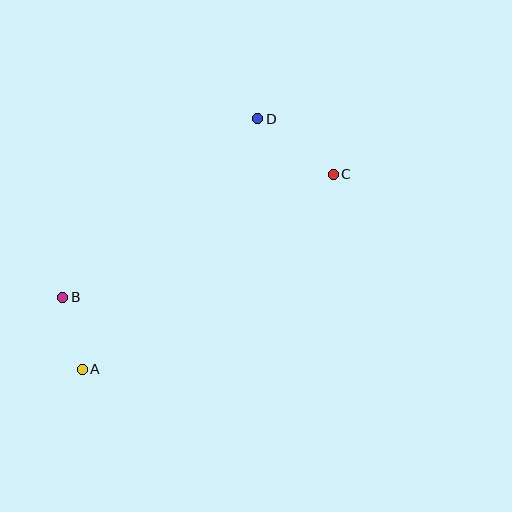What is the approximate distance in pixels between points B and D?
The distance between B and D is approximately 264 pixels.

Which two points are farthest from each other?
Points A and C are farthest from each other.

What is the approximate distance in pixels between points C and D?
The distance between C and D is approximately 94 pixels.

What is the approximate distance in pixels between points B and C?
The distance between B and C is approximately 297 pixels.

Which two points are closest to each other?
Points A and B are closest to each other.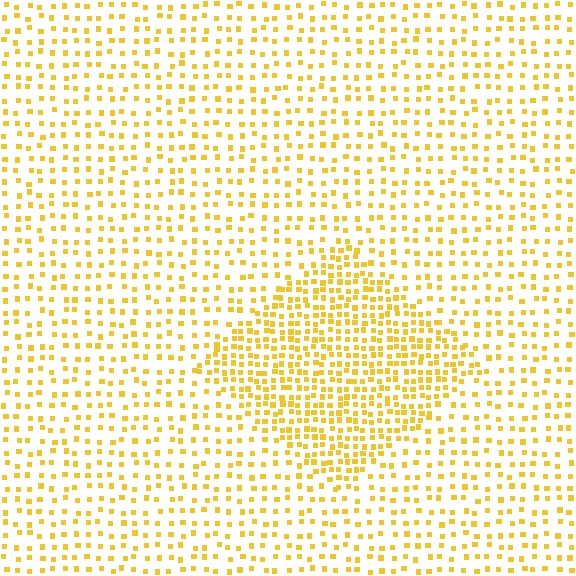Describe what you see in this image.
The image contains small yellow elements arranged at two different densities. A diamond-shaped region is visible where the elements are more densely packed than the surrounding area.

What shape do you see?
I see a diamond.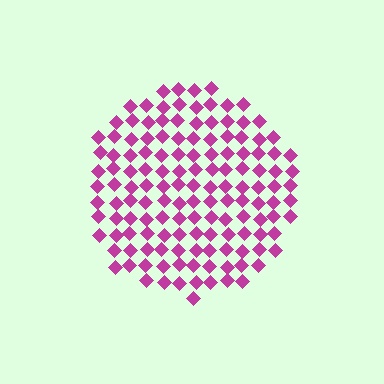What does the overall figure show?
The overall figure shows a circle.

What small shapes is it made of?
It is made of small diamonds.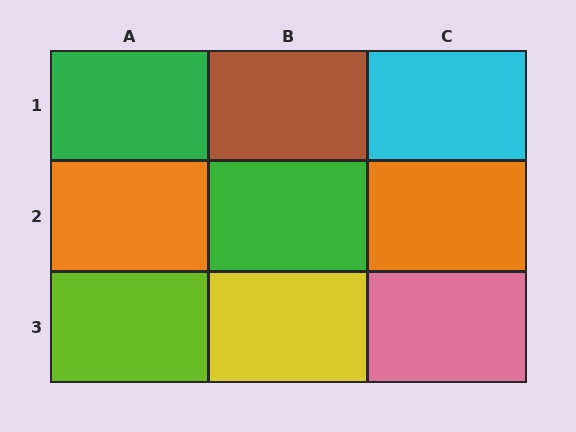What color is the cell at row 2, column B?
Green.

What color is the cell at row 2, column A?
Orange.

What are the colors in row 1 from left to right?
Green, brown, cyan.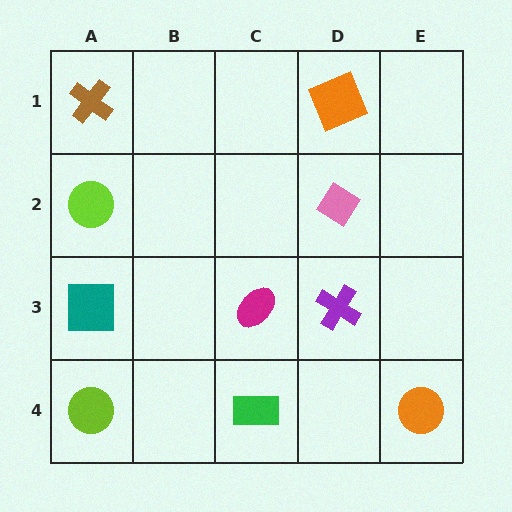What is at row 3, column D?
A purple cross.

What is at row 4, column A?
A lime circle.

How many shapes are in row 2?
2 shapes.